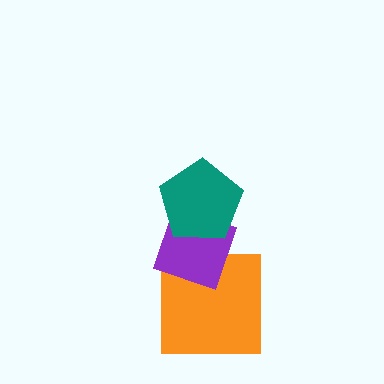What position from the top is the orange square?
The orange square is 3rd from the top.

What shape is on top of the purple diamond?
The teal pentagon is on top of the purple diamond.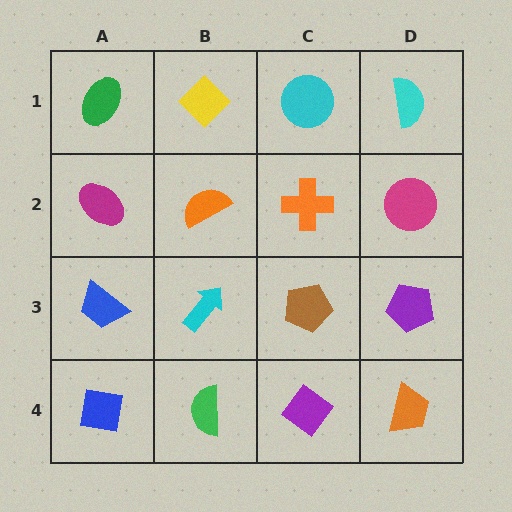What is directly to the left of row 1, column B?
A green ellipse.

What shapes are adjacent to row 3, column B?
An orange semicircle (row 2, column B), a green semicircle (row 4, column B), a blue trapezoid (row 3, column A), a brown pentagon (row 3, column C).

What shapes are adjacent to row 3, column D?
A magenta circle (row 2, column D), an orange trapezoid (row 4, column D), a brown pentagon (row 3, column C).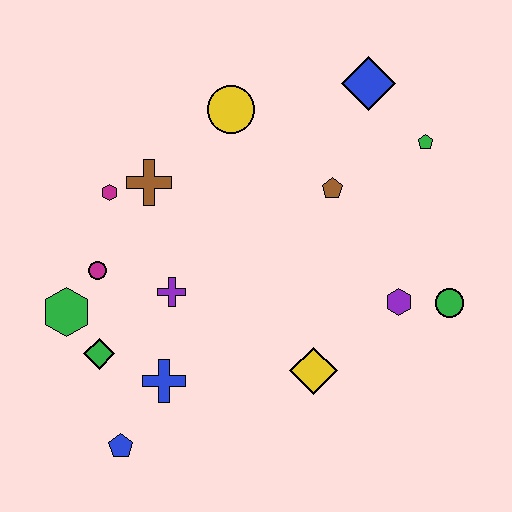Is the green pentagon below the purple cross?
No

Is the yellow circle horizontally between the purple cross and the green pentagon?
Yes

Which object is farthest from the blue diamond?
The blue pentagon is farthest from the blue diamond.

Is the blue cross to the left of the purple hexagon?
Yes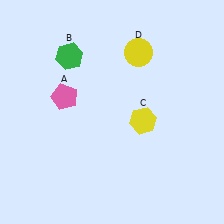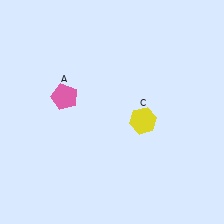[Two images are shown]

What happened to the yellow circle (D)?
The yellow circle (D) was removed in Image 2. It was in the top-right area of Image 1.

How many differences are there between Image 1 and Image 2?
There are 2 differences between the two images.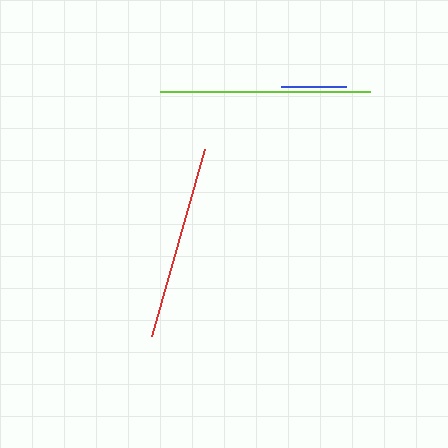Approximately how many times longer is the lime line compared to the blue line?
The lime line is approximately 3.2 times the length of the blue line.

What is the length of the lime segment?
The lime segment is approximately 210 pixels long.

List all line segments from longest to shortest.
From longest to shortest: lime, red, blue.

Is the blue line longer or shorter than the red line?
The red line is longer than the blue line.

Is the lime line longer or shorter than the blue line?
The lime line is longer than the blue line.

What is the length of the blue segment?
The blue segment is approximately 65 pixels long.